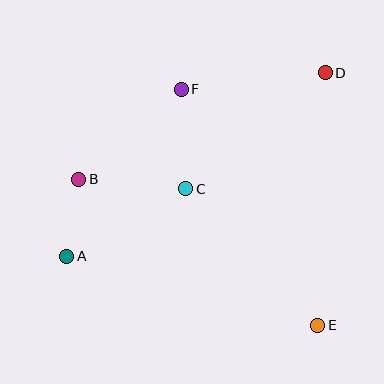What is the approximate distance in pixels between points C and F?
The distance between C and F is approximately 100 pixels.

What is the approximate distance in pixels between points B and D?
The distance between B and D is approximately 268 pixels.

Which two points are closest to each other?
Points A and B are closest to each other.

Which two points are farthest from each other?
Points A and D are farthest from each other.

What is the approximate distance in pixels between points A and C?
The distance between A and C is approximately 137 pixels.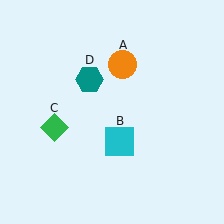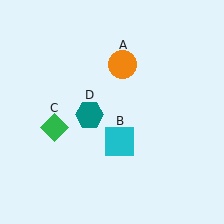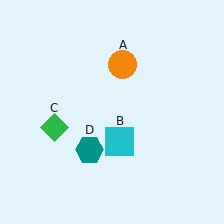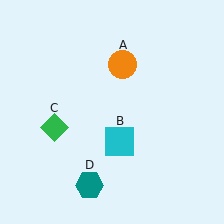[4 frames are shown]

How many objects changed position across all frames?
1 object changed position: teal hexagon (object D).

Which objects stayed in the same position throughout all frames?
Orange circle (object A) and cyan square (object B) and green diamond (object C) remained stationary.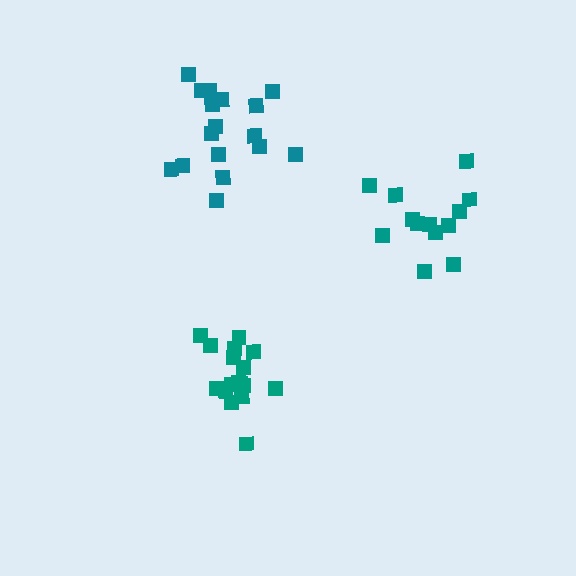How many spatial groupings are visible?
There are 3 spatial groupings.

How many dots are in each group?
Group 1: 17 dots, Group 2: 17 dots, Group 3: 13 dots (47 total).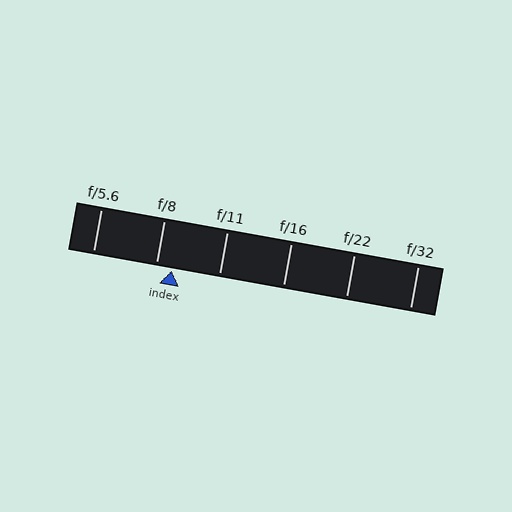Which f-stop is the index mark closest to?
The index mark is closest to f/8.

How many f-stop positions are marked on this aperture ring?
There are 6 f-stop positions marked.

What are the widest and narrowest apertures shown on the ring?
The widest aperture shown is f/5.6 and the narrowest is f/32.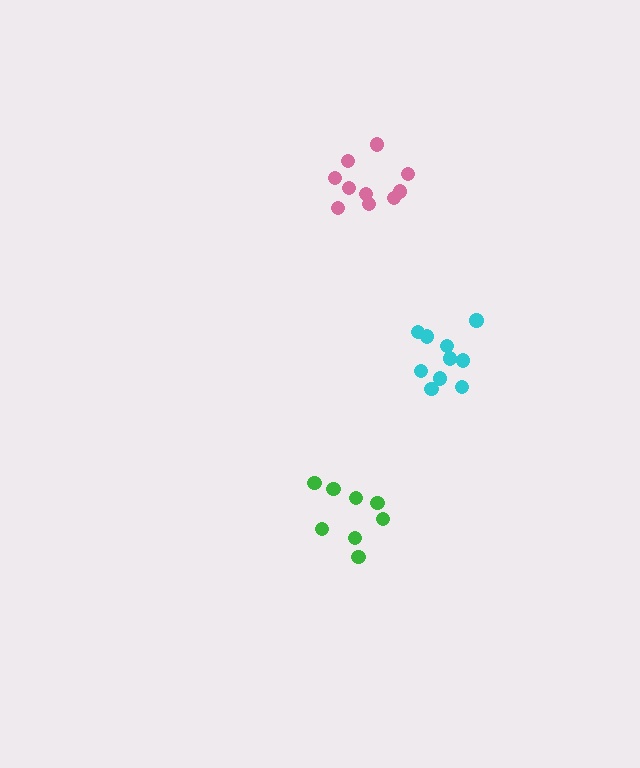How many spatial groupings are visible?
There are 3 spatial groupings.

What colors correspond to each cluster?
The clusters are colored: green, pink, cyan.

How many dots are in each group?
Group 1: 8 dots, Group 2: 10 dots, Group 3: 10 dots (28 total).